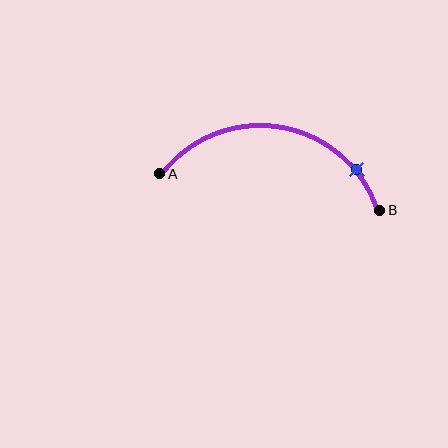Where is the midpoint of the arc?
The arc midpoint is the point on the curve farthest from the straight line joining A and B. It sits above that line.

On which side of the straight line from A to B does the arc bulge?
The arc bulges above the straight line connecting A and B.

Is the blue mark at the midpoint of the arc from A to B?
No. The blue mark lies on the arc but is closer to endpoint B. The arc midpoint would be at the point on the curve equidistant along the arc from both A and B.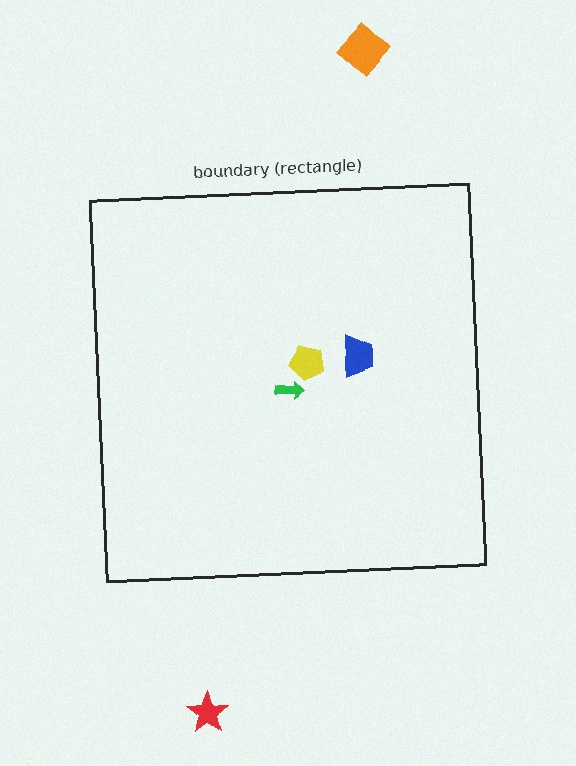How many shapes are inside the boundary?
3 inside, 2 outside.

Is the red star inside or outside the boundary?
Outside.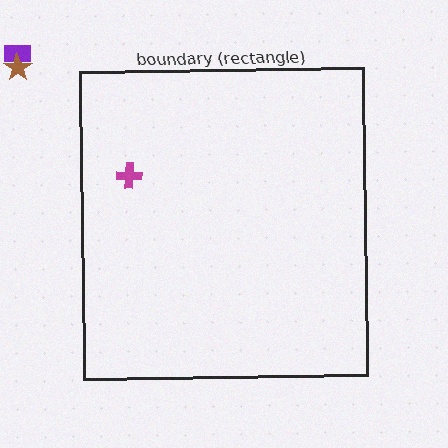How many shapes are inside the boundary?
1 inside, 2 outside.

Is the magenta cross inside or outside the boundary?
Inside.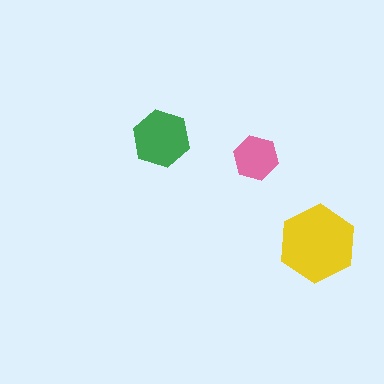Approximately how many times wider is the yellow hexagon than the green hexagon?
About 1.5 times wider.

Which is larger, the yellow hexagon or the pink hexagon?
The yellow one.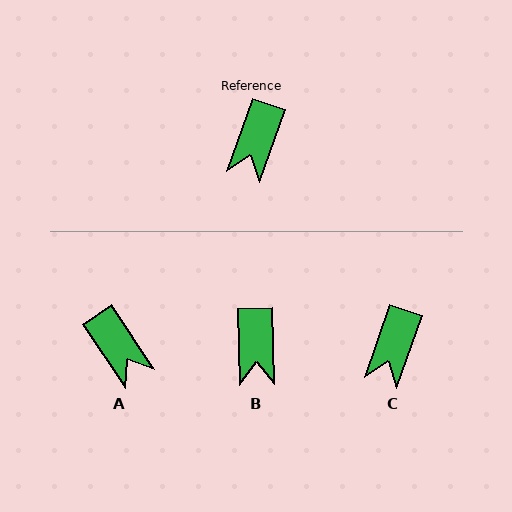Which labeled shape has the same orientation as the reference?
C.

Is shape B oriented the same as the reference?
No, it is off by about 21 degrees.